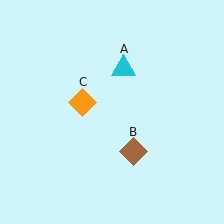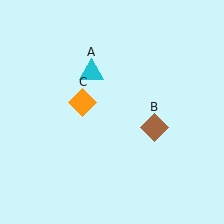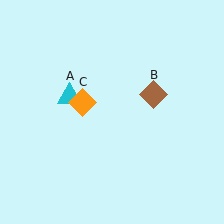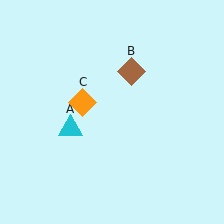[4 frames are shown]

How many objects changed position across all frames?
2 objects changed position: cyan triangle (object A), brown diamond (object B).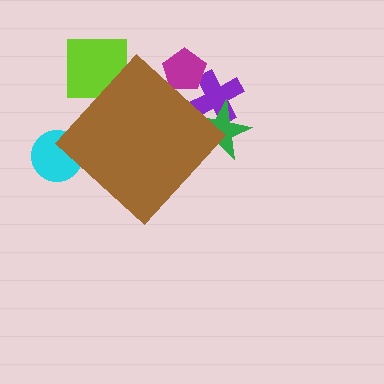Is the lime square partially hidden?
Yes, the lime square is partially hidden behind the brown diamond.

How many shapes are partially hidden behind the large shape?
5 shapes are partially hidden.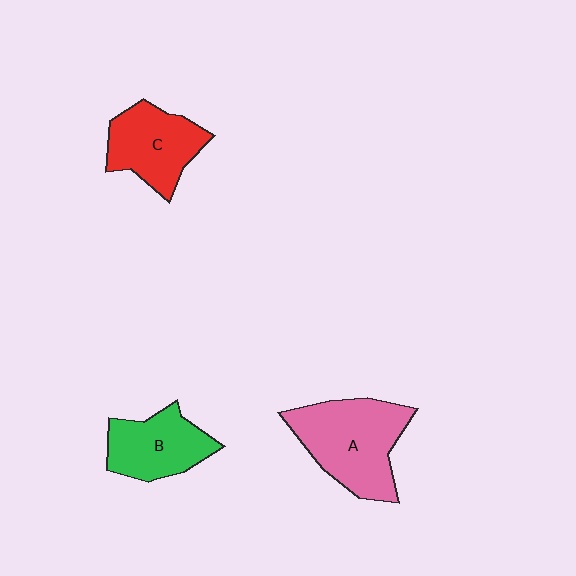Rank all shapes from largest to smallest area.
From largest to smallest: A (pink), C (red), B (green).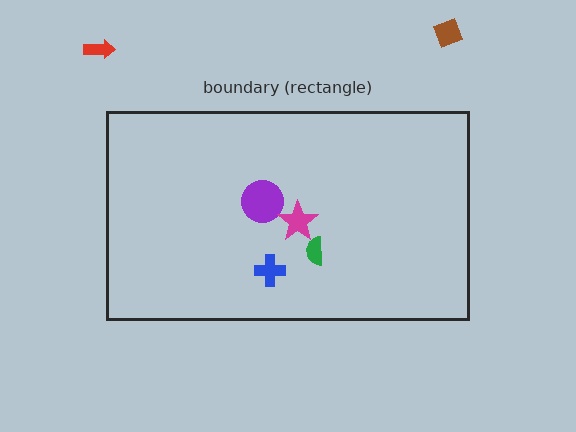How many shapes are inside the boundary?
4 inside, 2 outside.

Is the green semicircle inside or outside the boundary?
Inside.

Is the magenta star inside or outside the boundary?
Inside.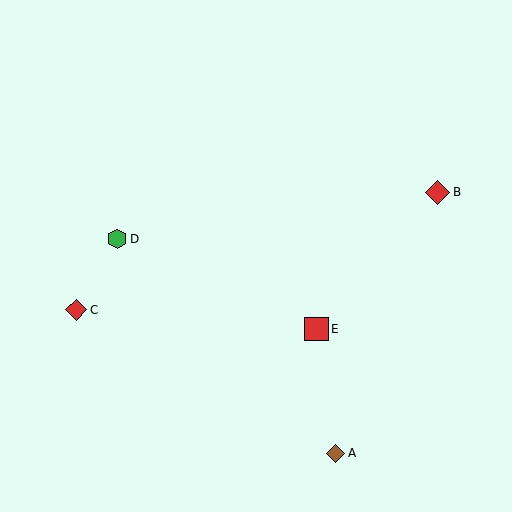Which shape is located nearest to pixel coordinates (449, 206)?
The red diamond (labeled B) at (438, 192) is nearest to that location.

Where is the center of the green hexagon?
The center of the green hexagon is at (117, 239).